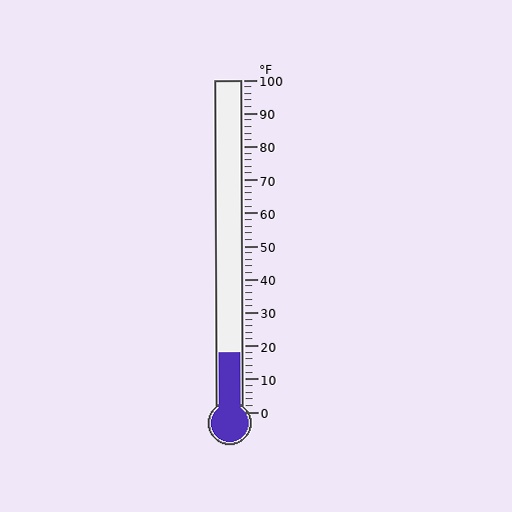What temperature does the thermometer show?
The thermometer shows approximately 18°F.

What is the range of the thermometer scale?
The thermometer scale ranges from 0°F to 100°F.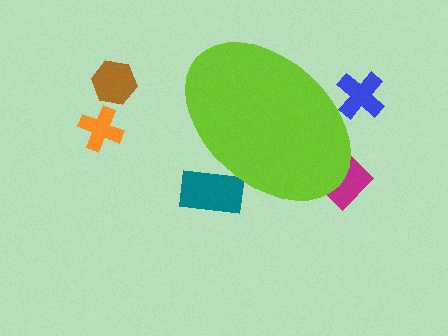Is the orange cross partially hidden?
No, the orange cross is fully visible.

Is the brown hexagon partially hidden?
No, the brown hexagon is fully visible.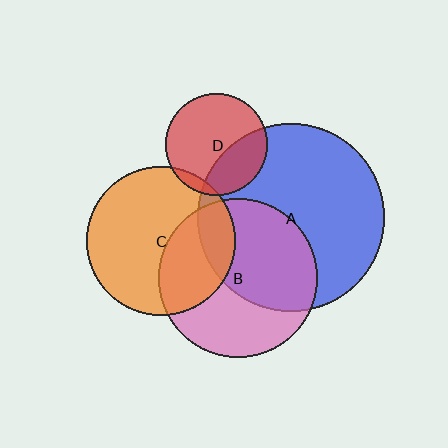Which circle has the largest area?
Circle A (blue).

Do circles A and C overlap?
Yes.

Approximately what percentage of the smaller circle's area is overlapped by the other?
Approximately 15%.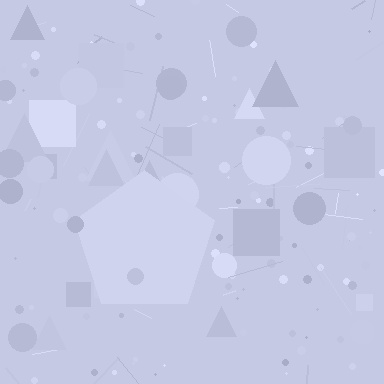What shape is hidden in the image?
A pentagon is hidden in the image.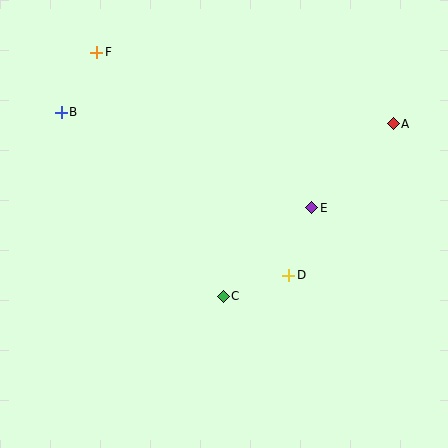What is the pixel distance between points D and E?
The distance between D and E is 71 pixels.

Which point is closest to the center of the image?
Point C at (223, 296) is closest to the center.